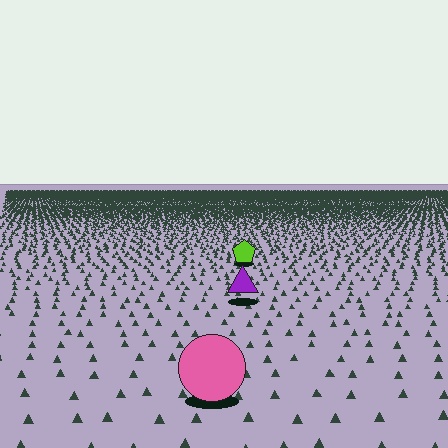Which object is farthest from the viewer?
The lime pentagon is farthest from the viewer. It appears smaller and the ground texture around it is denser.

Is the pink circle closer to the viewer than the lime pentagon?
Yes. The pink circle is closer — you can tell from the texture gradient: the ground texture is coarser near it.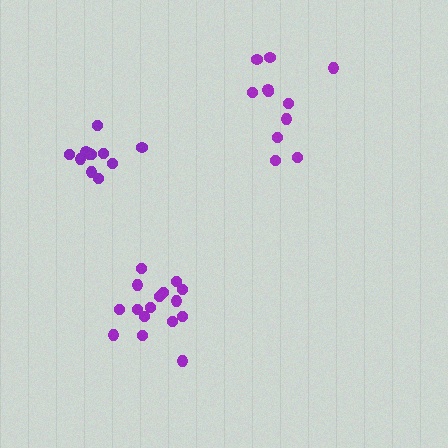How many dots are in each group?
Group 1: 11 dots, Group 2: 11 dots, Group 3: 16 dots (38 total).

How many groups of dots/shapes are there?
There are 3 groups.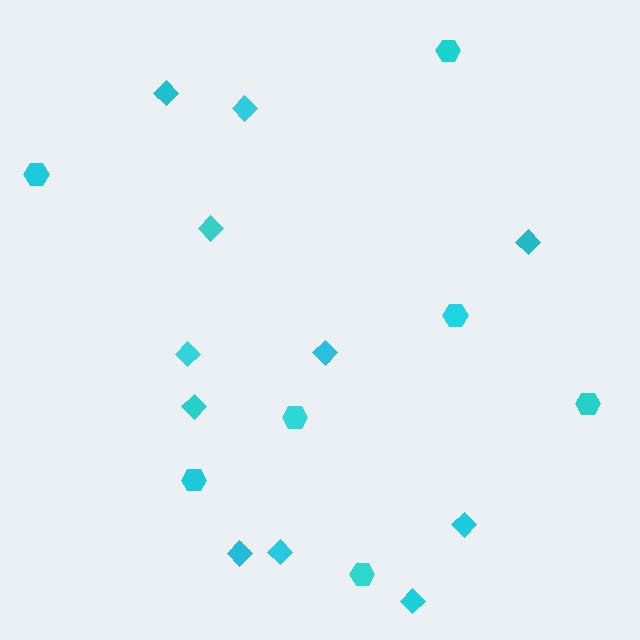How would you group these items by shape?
There are 2 groups: one group of diamonds (11) and one group of hexagons (7).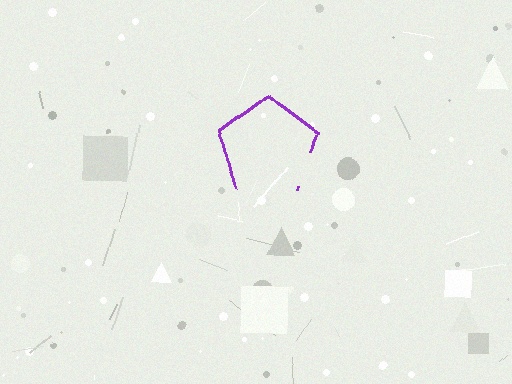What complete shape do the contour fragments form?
The contour fragments form a pentagon.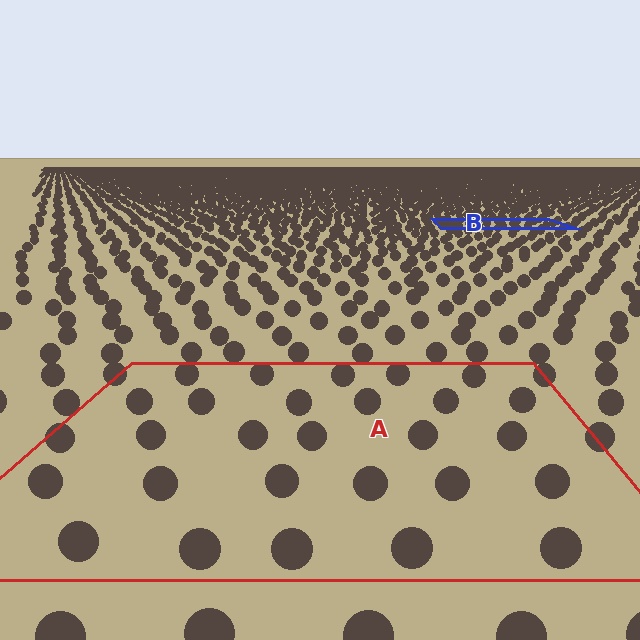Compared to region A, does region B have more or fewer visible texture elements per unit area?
Region B has more texture elements per unit area — they are packed more densely because it is farther away.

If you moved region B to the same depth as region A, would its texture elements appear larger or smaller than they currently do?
They would appear larger. At a closer depth, the same texture elements are projected at a bigger on-screen size.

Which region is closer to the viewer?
Region A is closer. The texture elements there are larger and more spread out.